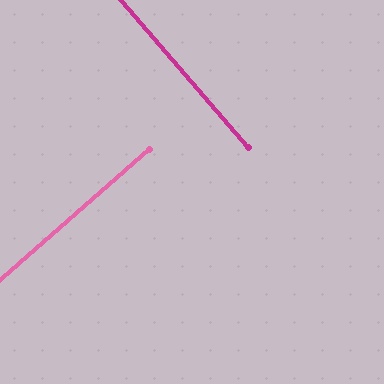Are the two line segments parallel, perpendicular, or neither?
Perpendicular — they meet at approximately 89°.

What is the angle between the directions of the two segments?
Approximately 89 degrees.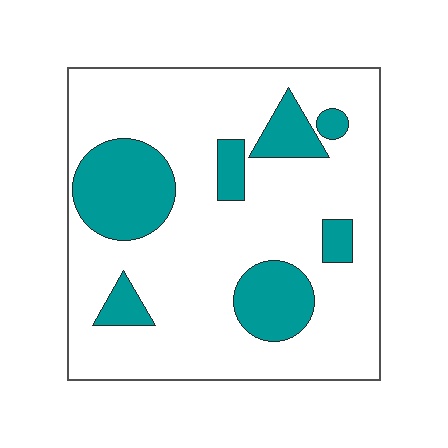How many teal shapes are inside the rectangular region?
7.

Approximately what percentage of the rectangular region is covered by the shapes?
Approximately 25%.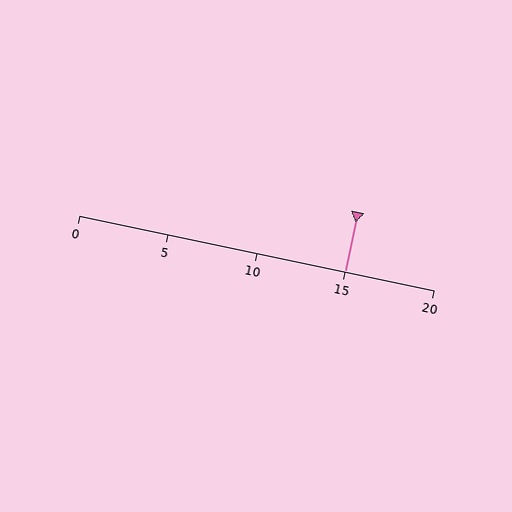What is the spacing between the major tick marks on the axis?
The major ticks are spaced 5 apart.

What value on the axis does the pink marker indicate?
The marker indicates approximately 15.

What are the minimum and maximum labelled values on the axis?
The axis runs from 0 to 20.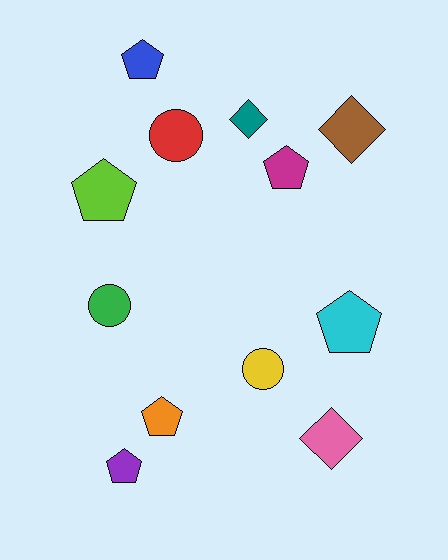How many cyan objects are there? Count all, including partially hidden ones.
There is 1 cyan object.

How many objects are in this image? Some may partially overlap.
There are 12 objects.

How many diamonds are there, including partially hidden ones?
There are 3 diamonds.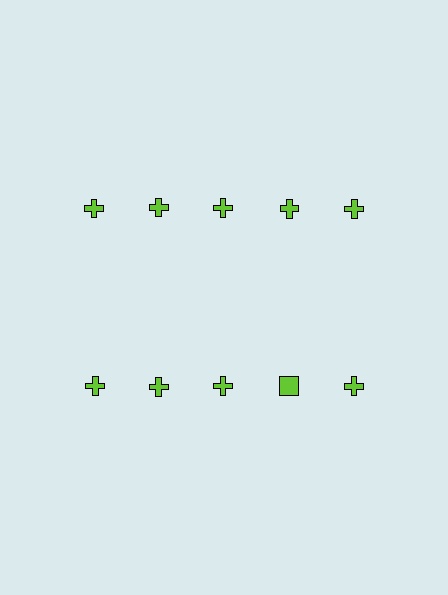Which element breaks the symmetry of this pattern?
The lime square in the second row, second from right column breaks the symmetry. All other shapes are lime crosses.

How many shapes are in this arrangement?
There are 10 shapes arranged in a grid pattern.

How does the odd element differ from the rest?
It has a different shape: square instead of cross.